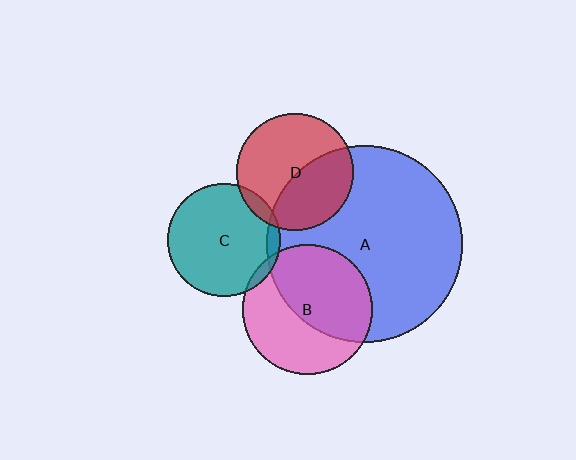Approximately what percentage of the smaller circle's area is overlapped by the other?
Approximately 40%.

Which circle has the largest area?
Circle A (blue).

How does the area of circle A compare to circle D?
Approximately 2.8 times.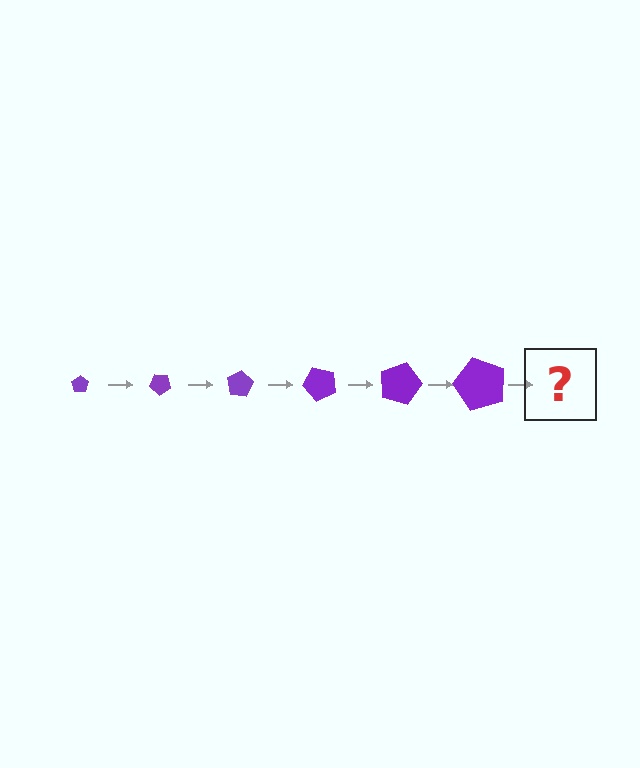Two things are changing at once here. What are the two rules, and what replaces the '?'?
The two rules are that the pentagon grows larger each step and it rotates 40 degrees each step. The '?' should be a pentagon, larger than the previous one and rotated 240 degrees from the start.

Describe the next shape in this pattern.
It should be a pentagon, larger than the previous one and rotated 240 degrees from the start.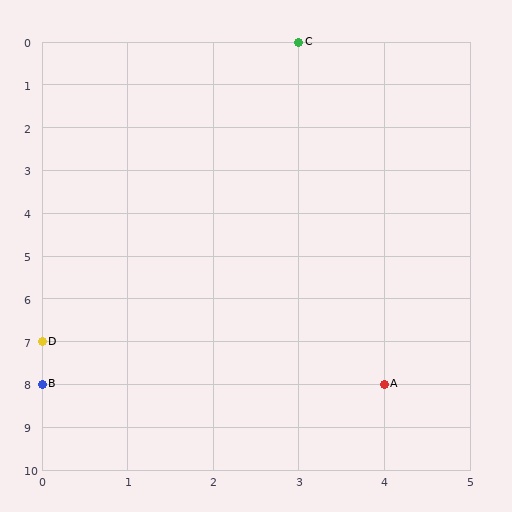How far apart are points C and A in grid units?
Points C and A are 1 column and 8 rows apart (about 8.1 grid units diagonally).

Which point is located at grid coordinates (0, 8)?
Point B is at (0, 8).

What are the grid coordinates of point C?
Point C is at grid coordinates (3, 0).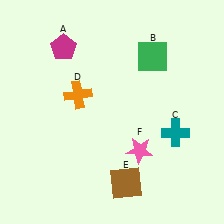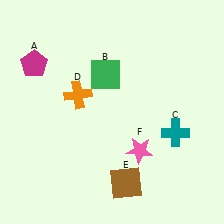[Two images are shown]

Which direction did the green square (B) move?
The green square (B) moved left.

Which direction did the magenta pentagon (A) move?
The magenta pentagon (A) moved left.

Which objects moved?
The objects that moved are: the magenta pentagon (A), the green square (B).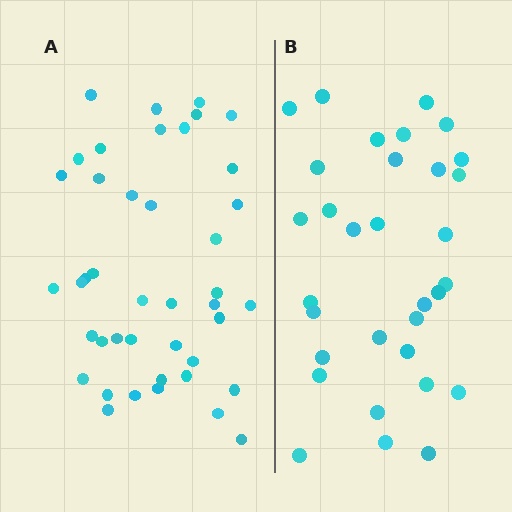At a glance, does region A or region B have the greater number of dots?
Region A (the left region) has more dots.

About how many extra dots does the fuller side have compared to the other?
Region A has roughly 10 or so more dots than region B.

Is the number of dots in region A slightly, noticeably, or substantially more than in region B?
Region A has noticeably more, but not dramatically so. The ratio is roughly 1.3 to 1.